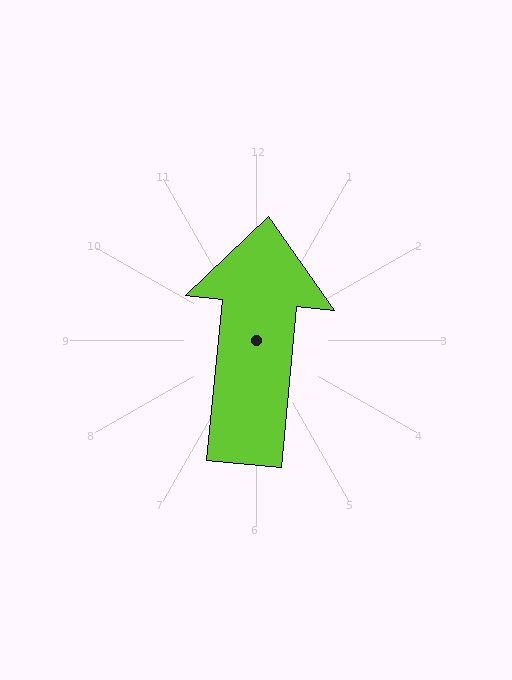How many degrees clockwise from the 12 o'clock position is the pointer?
Approximately 6 degrees.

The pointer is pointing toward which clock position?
Roughly 12 o'clock.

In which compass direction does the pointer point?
North.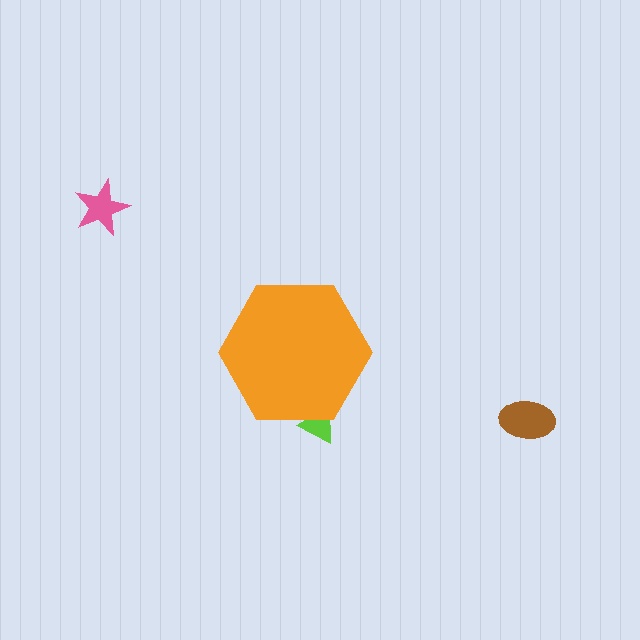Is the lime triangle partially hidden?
Yes, the lime triangle is partially hidden behind the orange hexagon.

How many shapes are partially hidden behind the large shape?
1 shape is partially hidden.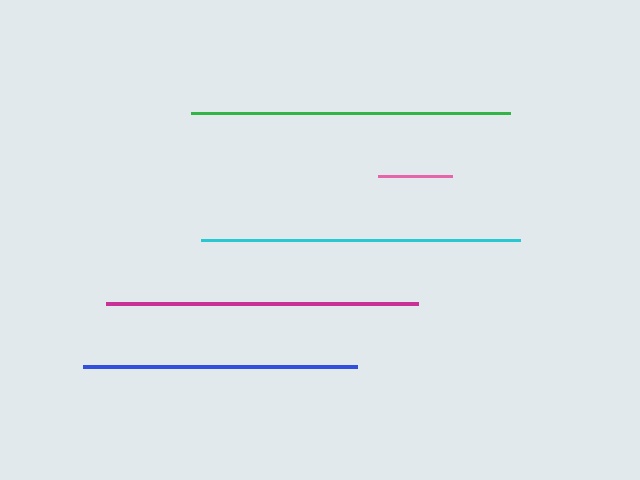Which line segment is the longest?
The green line is the longest at approximately 319 pixels.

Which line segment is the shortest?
The pink line is the shortest at approximately 74 pixels.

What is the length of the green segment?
The green segment is approximately 319 pixels long.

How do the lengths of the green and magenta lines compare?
The green and magenta lines are approximately the same length.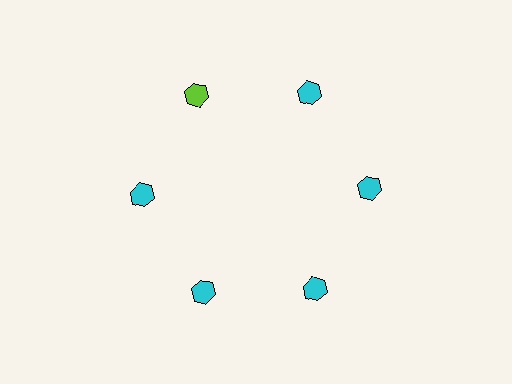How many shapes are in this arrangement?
There are 6 shapes arranged in a ring pattern.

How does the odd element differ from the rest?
It has a different color: lime instead of cyan.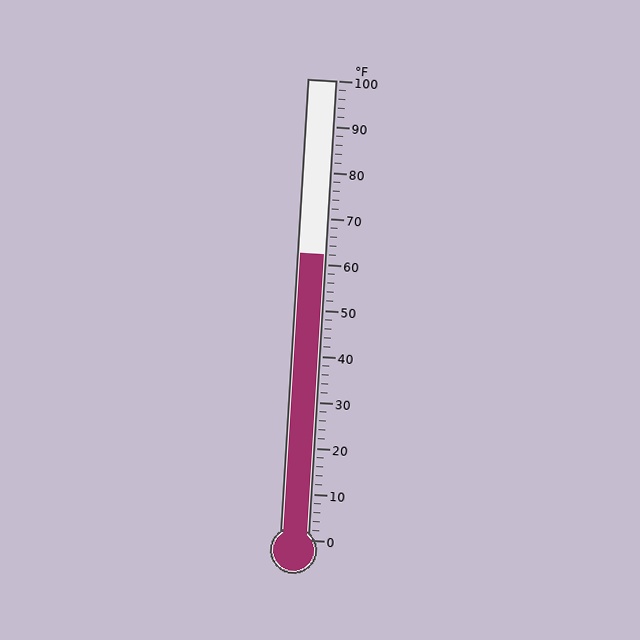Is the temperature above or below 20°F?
The temperature is above 20°F.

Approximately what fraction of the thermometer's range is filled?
The thermometer is filled to approximately 60% of its range.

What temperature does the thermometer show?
The thermometer shows approximately 62°F.